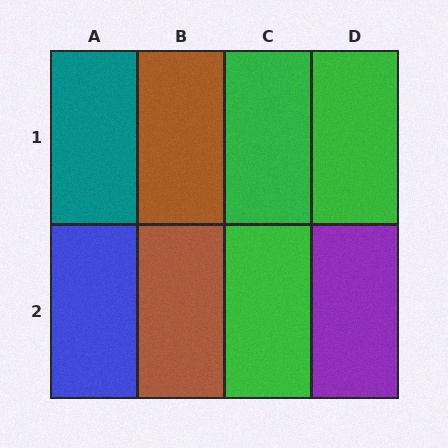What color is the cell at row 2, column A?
Blue.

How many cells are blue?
1 cell is blue.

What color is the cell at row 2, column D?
Purple.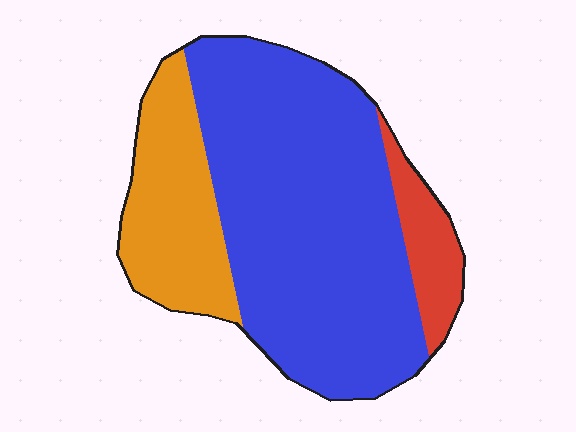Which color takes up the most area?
Blue, at roughly 65%.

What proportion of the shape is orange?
Orange takes up less than a quarter of the shape.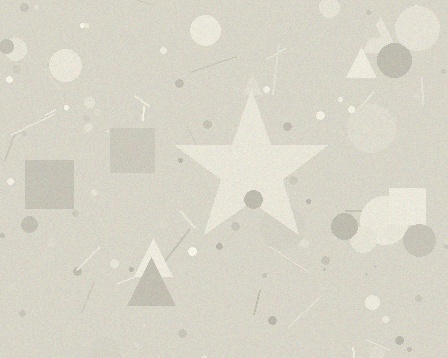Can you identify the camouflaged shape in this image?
The camouflaged shape is a star.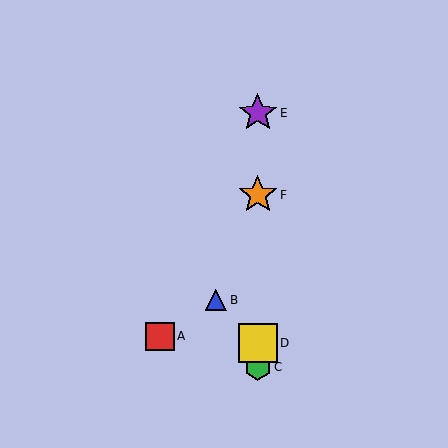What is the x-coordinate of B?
Object B is at x≈216.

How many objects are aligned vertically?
4 objects (C, D, E, F) are aligned vertically.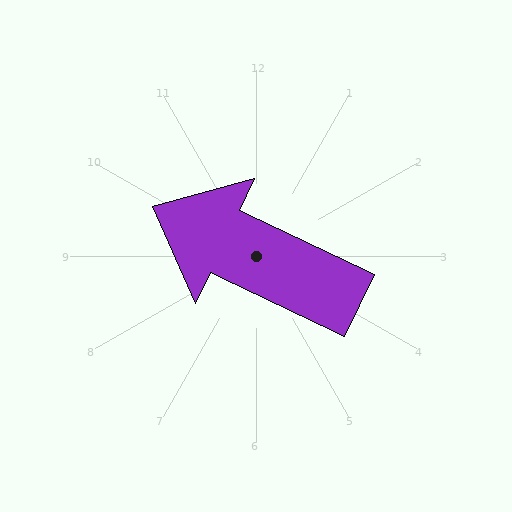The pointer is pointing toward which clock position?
Roughly 10 o'clock.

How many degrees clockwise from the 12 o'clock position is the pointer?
Approximately 295 degrees.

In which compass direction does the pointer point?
Northwest.